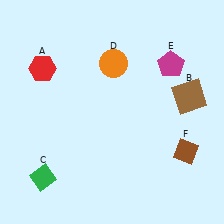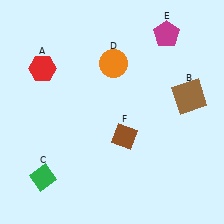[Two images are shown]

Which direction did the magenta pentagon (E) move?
The magenta pentagon (E) moved up.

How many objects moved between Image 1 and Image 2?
2 objects moved between the two images.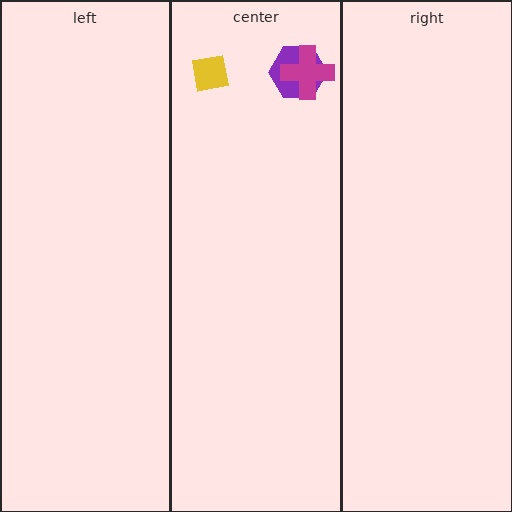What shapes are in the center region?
The yellow square, the purple hexagon, the magenta cross.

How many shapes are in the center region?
3.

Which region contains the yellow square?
The center region.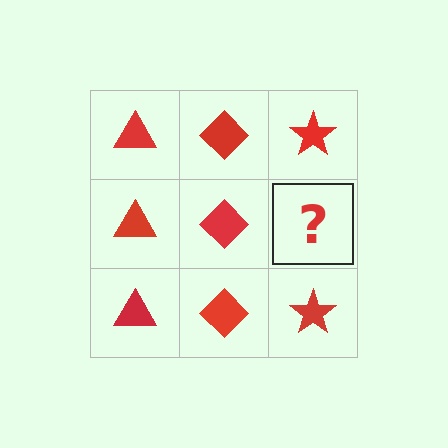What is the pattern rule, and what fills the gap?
The rule is that each column has a consistent shape. The gap should be filled with a red star.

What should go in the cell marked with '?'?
The missing cell should contain a red star.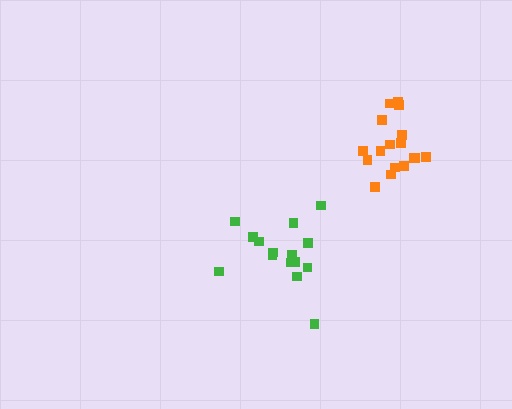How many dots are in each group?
Group 1: 15 dots, Group 2: 17 dots (32 total).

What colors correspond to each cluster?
The clusters are colored: green, orange.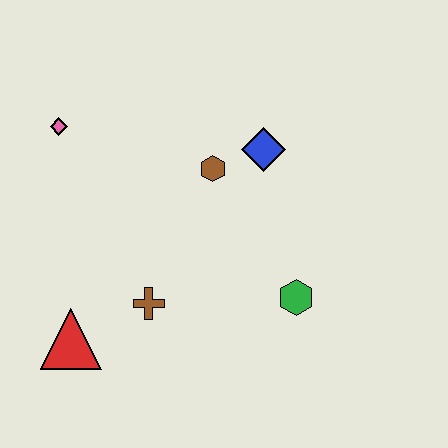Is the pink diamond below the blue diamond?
No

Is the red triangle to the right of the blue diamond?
No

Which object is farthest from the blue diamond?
The red triangle is farthest from the blue diamond.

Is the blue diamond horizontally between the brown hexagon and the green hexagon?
Yes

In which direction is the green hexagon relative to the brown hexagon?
The green hexagon is below the brown hexagon.